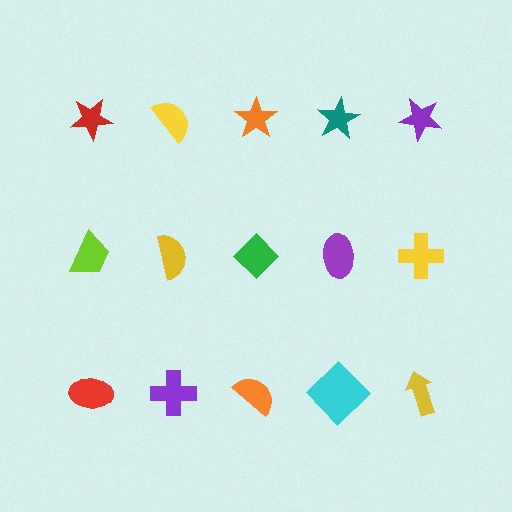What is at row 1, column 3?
An orange star.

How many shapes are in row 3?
5 shapes.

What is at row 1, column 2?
A yellow semicircle.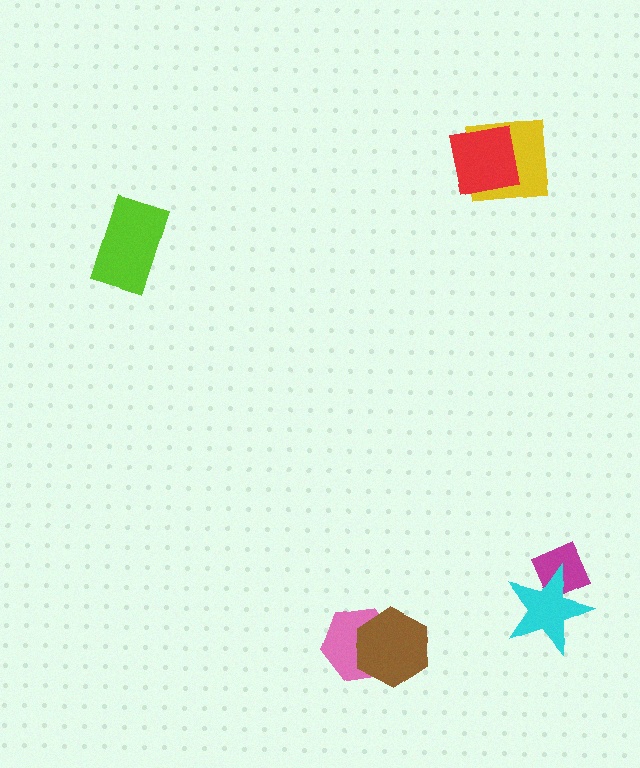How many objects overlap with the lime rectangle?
0 objects overlap with the lime rectangle.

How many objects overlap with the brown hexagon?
1 object overlaps with the brown hexagon.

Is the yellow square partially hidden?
Yes, it is partially covered by another shape.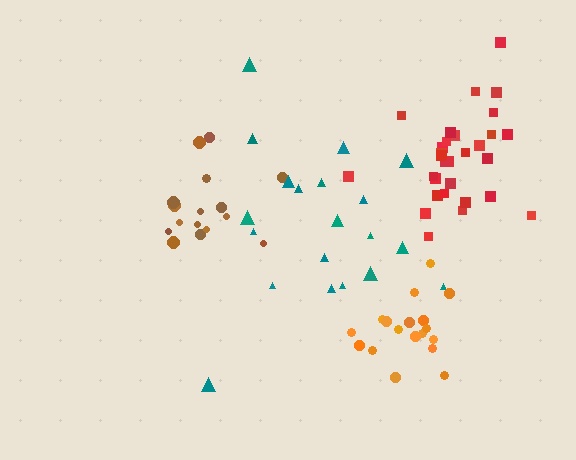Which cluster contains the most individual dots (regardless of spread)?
Red (30).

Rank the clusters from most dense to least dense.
orange, brown, red, teal.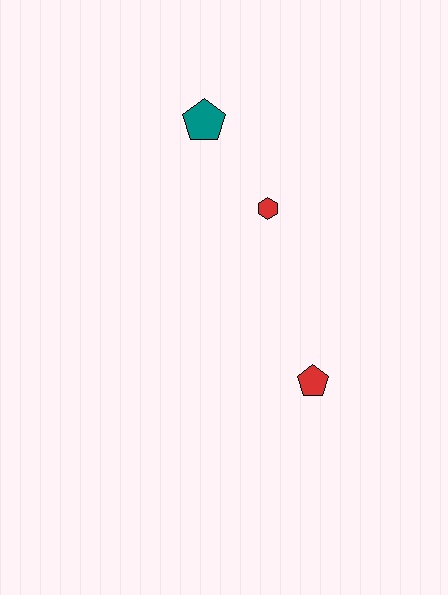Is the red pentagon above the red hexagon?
No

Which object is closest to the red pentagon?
The red hexagon is closest to the red pentagon.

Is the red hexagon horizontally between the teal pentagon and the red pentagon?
Yes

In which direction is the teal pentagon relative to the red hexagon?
The teal pentagon is above the red hexagon.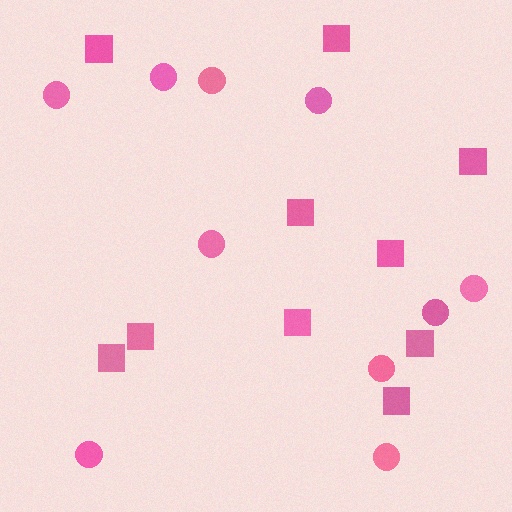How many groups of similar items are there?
There are 2 groups: one group of squares (10) and one group of circles (10).